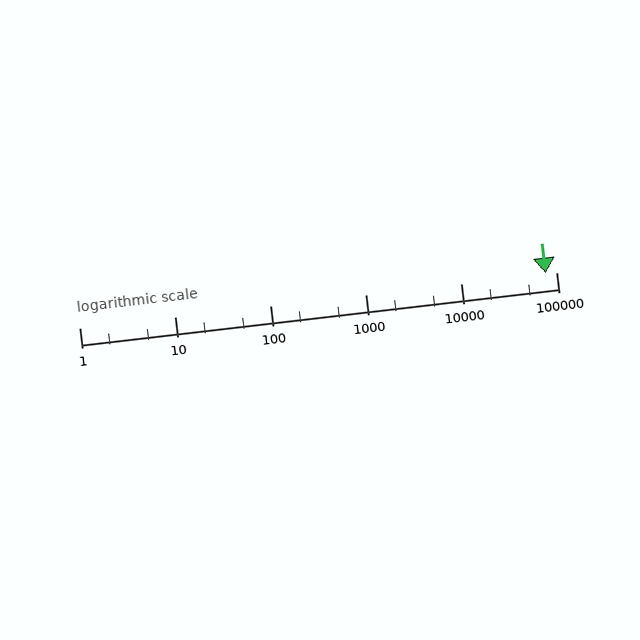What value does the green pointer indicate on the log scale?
The pointer indicates approximately 77000.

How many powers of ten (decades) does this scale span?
The scale spans 5 decades, from 1 to 100000.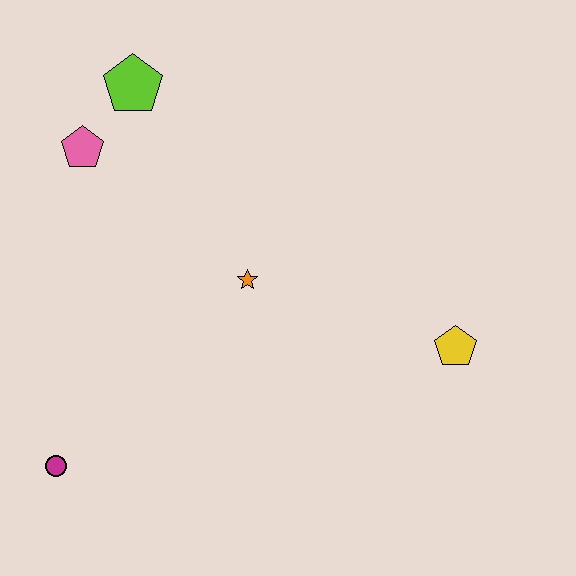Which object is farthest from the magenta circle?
The yellow pentagon is farthest from the magenta circle.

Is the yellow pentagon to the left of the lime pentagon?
No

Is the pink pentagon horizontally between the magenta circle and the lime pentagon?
Yes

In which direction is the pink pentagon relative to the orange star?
The pink pentagon is to the left of the orange star.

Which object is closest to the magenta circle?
The orange star is closest to the magenta circle.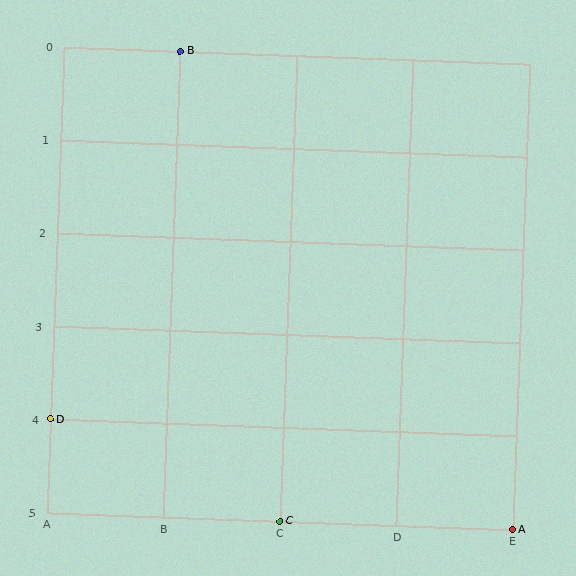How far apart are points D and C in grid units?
Points D and C are 2 columns and 1 row apart (about 2.2 grid units diagonally).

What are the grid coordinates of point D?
Point D is at grid coordinates (A, 4).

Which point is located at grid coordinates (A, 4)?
Point D is at (A, 4).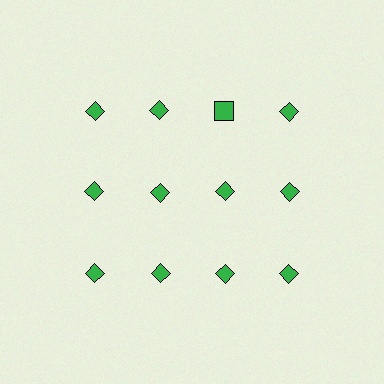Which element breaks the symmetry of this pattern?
The green square in the top row, center column breaks the symmetry. All other shapes are green diamonds.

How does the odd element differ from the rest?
It has a different shape: square instead of diamond.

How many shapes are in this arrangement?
There are 12 shapes arranged in a grid pattern.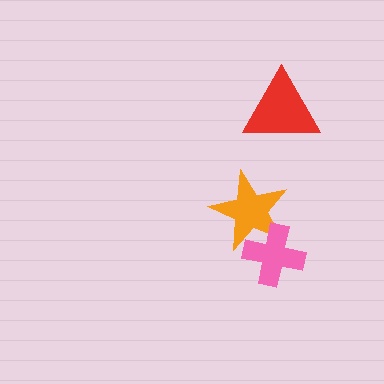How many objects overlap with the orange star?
1 object overlaps with the orange star.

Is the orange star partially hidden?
Yes, it is partially covered by another shape.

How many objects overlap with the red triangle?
0 objects overlap with the red triangle.